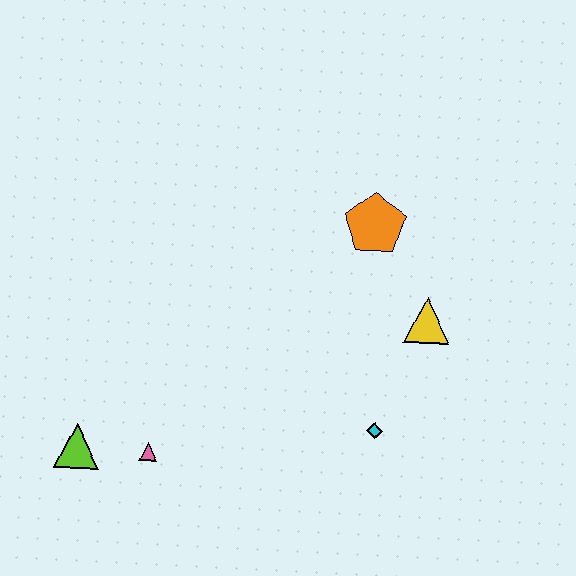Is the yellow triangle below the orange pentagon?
Yes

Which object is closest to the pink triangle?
The lime triangle is closest to the pink triangle.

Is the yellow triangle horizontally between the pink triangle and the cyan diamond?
No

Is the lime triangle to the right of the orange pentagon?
No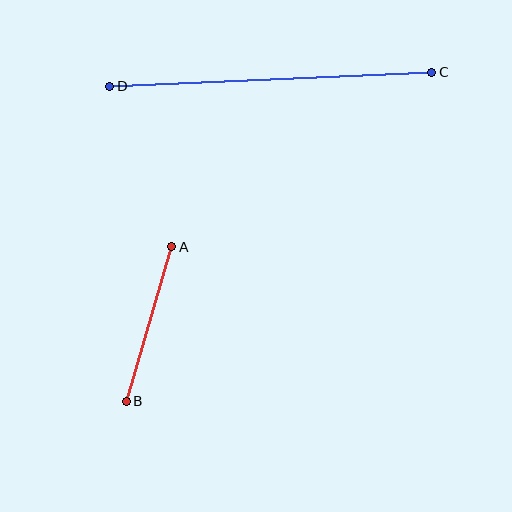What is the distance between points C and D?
The distance is approximately 322 pixels.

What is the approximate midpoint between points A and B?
The midpoint is at approximately (149, 324) pixels.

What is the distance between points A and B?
The distance is approximately 161 pixels.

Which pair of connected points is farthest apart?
Points C and D are farthest apart.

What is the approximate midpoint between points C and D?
The midpoint is at approximately (271, 79) pixels.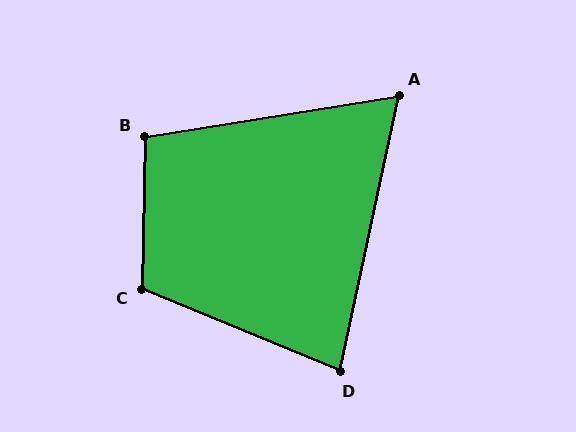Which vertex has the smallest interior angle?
A, at approximately 69 degrees.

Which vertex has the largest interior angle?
C, at approximately 111 degrees.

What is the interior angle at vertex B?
Approximately 100 degrees (obtuse).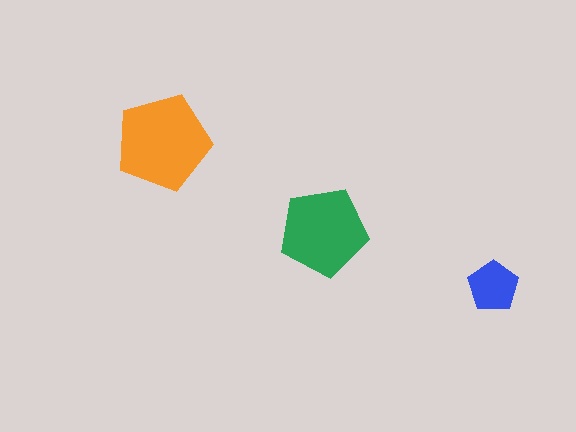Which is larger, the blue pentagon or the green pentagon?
The green one.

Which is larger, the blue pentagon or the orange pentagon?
The orange one.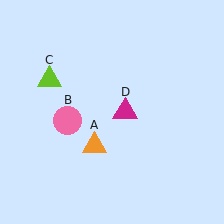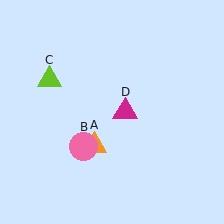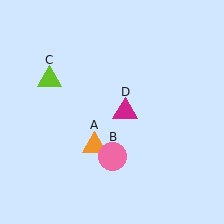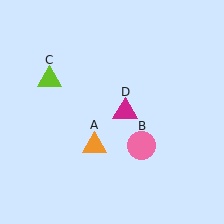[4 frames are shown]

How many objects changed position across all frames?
1 object changed position: pink circle (object B).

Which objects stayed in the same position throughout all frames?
Orange triangle (object A) and lime triangle (object C) and magenta triangle (object D) remained stationary.